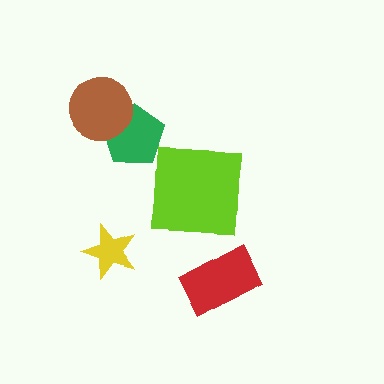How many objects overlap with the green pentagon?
1 object overlaps with the green pentagon.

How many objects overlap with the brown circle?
1 object overlaps with the brown circle.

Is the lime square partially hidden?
No, no other shape covers it.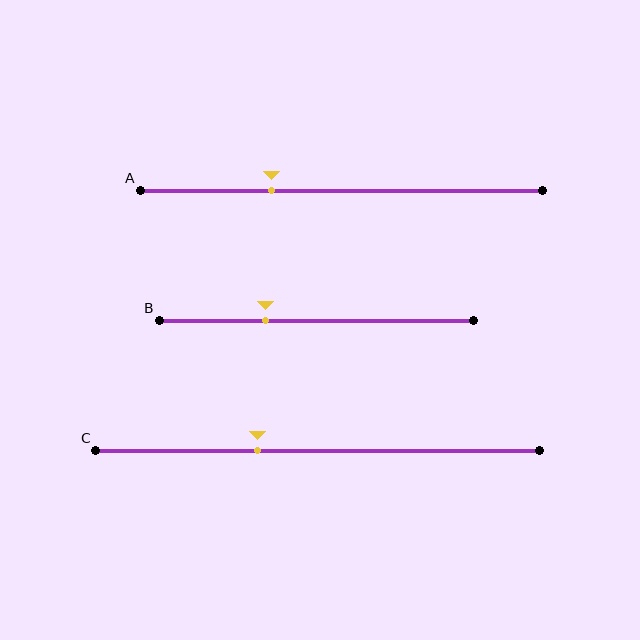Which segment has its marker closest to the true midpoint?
Segment C has its marker closest to the true midpoint.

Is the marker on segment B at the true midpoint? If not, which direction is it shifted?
No, the marker on segment B is shifted to the left by about 16% of the segment length.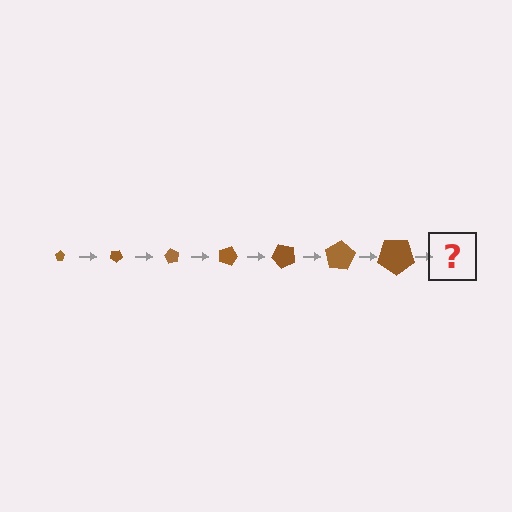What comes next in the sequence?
The next element should be a pentagon, larger than the previous one and rotated 210 degrees from the start.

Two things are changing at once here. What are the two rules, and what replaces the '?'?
The two rules are that the pentagon grows larger each step and it rotates 30 degrees each step. The '?' should be a pentagon, larger than the previous one and rotated 210 degrees from the start.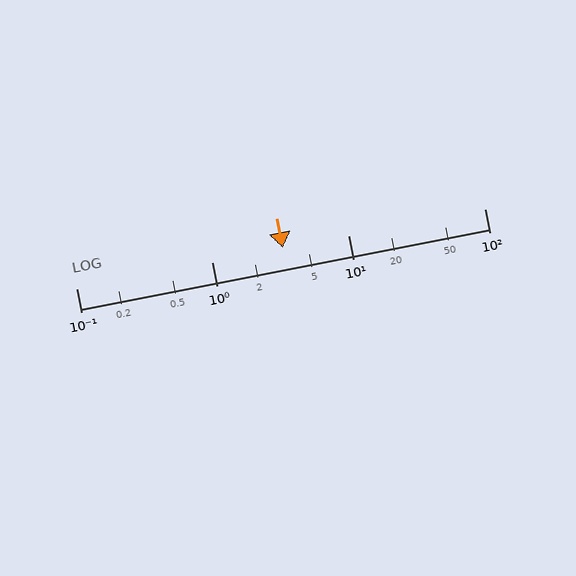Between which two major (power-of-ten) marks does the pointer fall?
The pointer is between 1 and 10.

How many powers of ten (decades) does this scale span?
The scale spans 3 decades, from 0.1 to 100.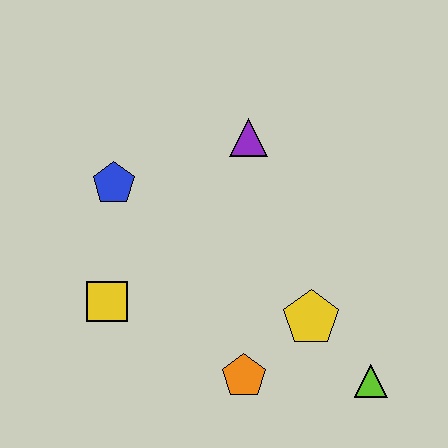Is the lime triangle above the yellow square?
No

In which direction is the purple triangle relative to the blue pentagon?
The purple triangle is to the right of the blue pentagon.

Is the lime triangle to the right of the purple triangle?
Yes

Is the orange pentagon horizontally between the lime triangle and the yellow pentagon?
No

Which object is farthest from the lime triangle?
The blue pentagon is farthest from the lime triangle.